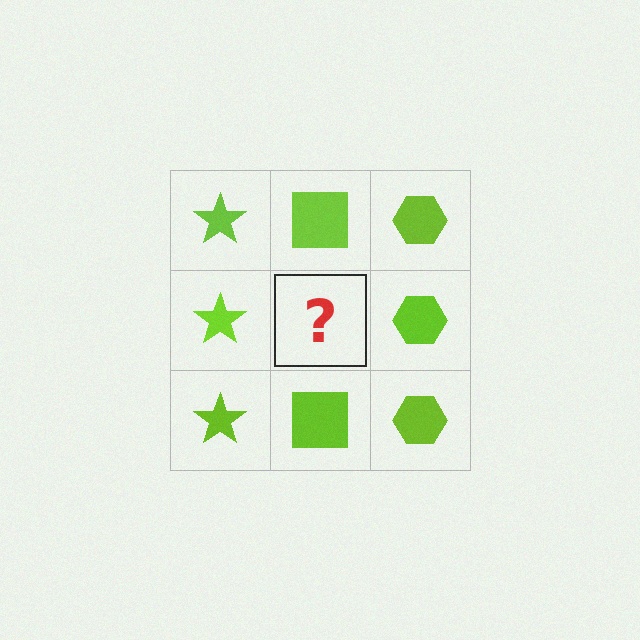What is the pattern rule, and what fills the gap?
The rule is that each column has a consistent shape. The gap should be filled with a lime square.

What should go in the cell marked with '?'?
The missing cell should contain a lime square.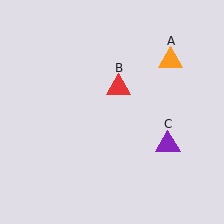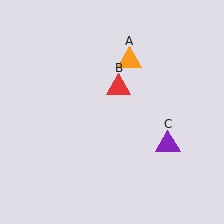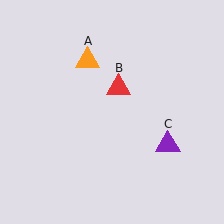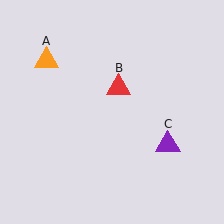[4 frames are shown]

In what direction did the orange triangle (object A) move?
The orange triangle (object A) moved left.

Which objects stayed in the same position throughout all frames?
Red triangle (object B) and purple triangle (object C) remained stationary.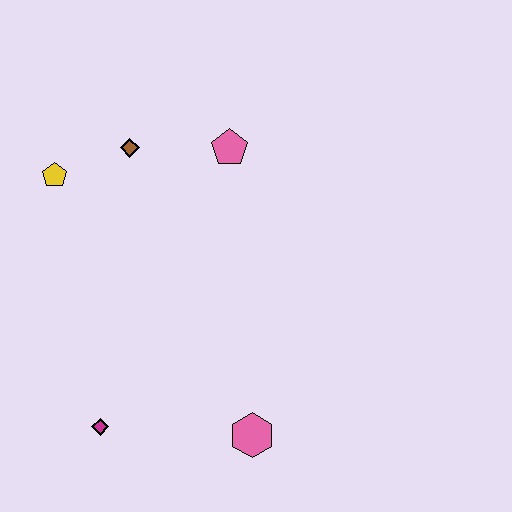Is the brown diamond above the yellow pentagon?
Yes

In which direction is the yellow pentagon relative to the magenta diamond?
The yellow pentagon is above the magenta diamond.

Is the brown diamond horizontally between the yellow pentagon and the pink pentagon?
Yes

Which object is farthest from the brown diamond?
The pink hexagon is farthest from the brown diamond.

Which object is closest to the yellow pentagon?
The brown diamond is closest to the yellow pentagon.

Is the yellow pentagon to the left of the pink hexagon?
Yes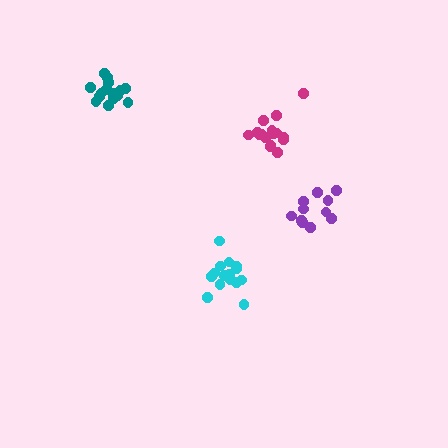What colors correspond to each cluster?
The clusters are colored: purple, cyan, magenta, teal.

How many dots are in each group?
Group 1: 11 dots, Group 2: 15 dots, Group 3: 16 dots, Group 4: 17 dots (59 total).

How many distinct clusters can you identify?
There are 4 distinct clusters.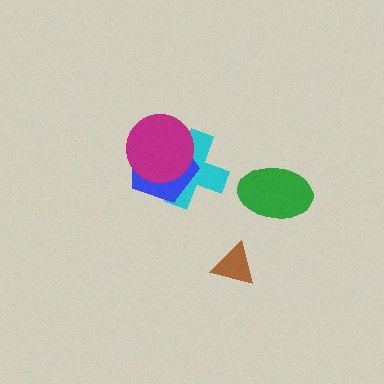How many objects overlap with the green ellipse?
0 objects overlap with the green ellipse.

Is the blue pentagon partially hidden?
Yes, it is partially covered by another shape.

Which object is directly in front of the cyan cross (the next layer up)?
The blue pentagon is directly in front of the cyan cross.